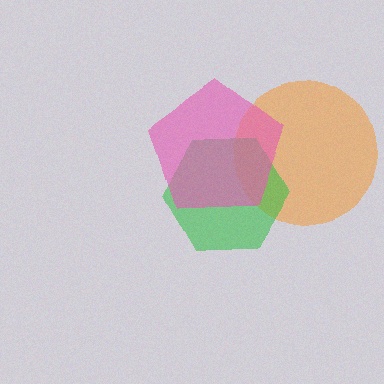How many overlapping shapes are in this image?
There are 3 overlapping shapes in the image.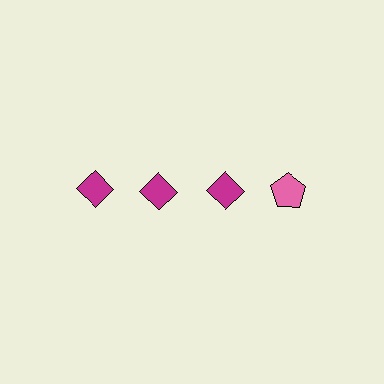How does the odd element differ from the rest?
It differs in both color (pink instead of magenta) and shape (pentagon instead of diamond).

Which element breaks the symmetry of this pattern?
The pink pentagon in the top row, second from right column breaks the symmetry. All other shapes are magenta diamonds.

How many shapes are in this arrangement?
There are 4 shapes arranged in a grid pattern.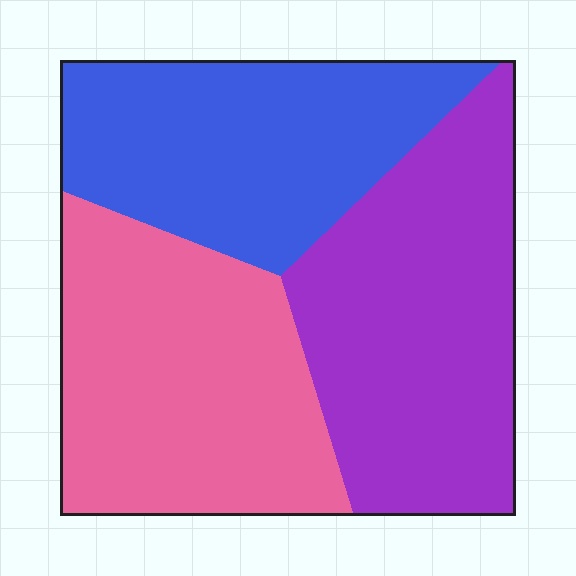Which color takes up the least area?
Blue, at roughly 30%.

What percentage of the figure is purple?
Purple covers 36% of the figure.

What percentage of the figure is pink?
Pink takes up between a quarter and a half of the figure.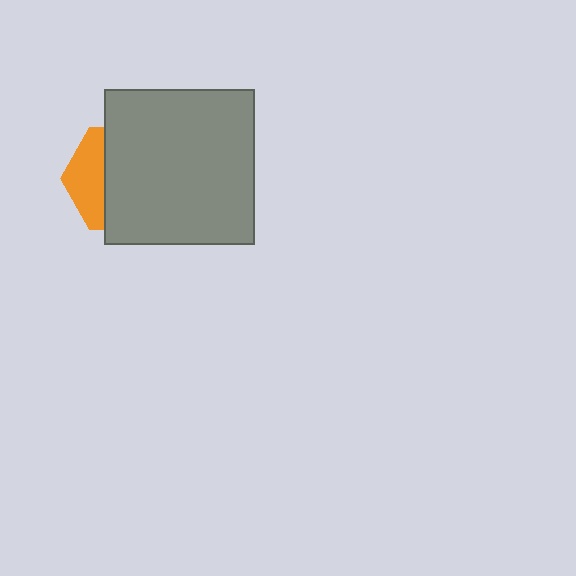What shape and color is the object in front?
The object in front is a gray rectangle.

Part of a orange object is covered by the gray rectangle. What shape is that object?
It is a hexagon.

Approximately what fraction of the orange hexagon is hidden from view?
Roughly 68% of the orange hexagon is hidden behind the gray rectangle.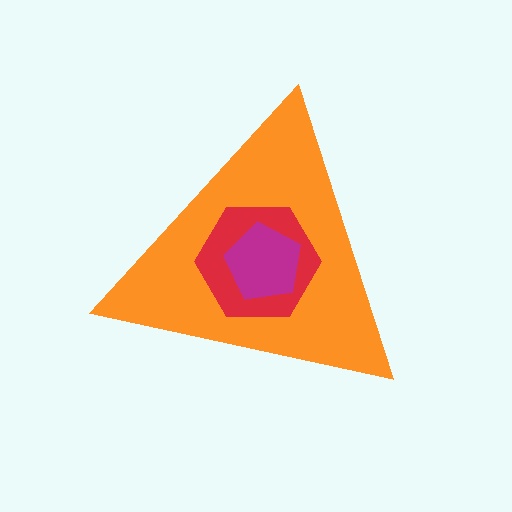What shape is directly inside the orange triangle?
The red hexagon.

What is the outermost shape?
The orange triangle.